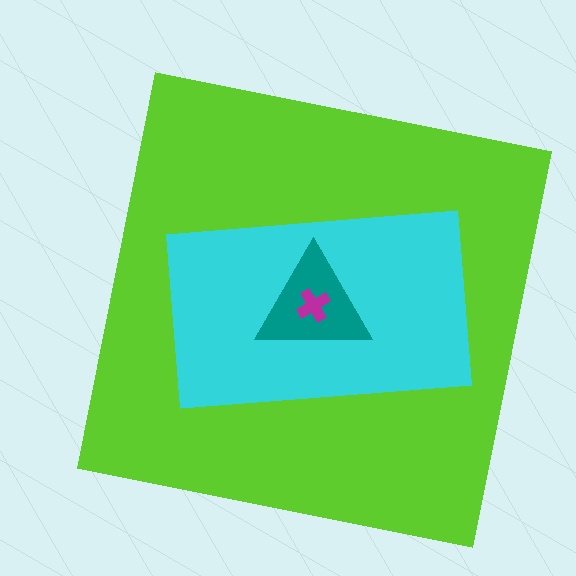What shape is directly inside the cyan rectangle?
The teal triangle.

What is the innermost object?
The magenta cross.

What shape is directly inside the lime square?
The cyan rectangle.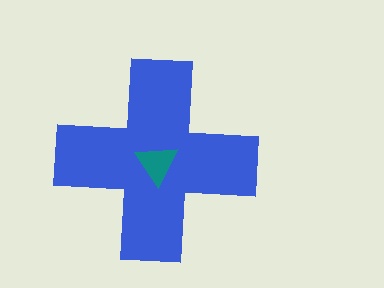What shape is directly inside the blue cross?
The teal triangle.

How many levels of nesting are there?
2.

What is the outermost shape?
The blue cross.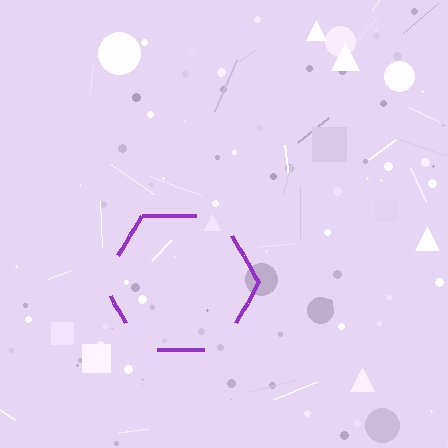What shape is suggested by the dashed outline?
The dashed outline suggests a hexagon.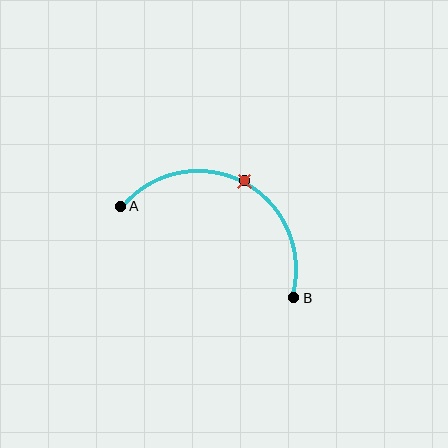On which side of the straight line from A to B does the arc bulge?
The arc bulges above the straight line connecting A and B.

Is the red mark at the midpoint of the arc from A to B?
Yes. The red mark lies on the arc at equal arc-length from both A and B — it is the arc midpoint.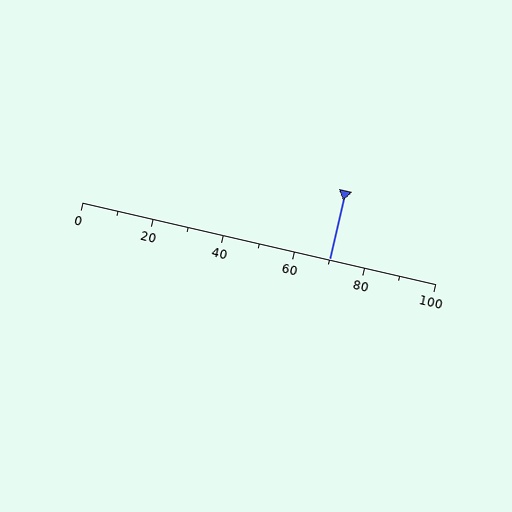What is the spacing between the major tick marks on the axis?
The major ticks are spaced 20 apart.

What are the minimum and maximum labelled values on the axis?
The axis runs from 0 to 100.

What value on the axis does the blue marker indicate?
The marker indicates approximately 70.